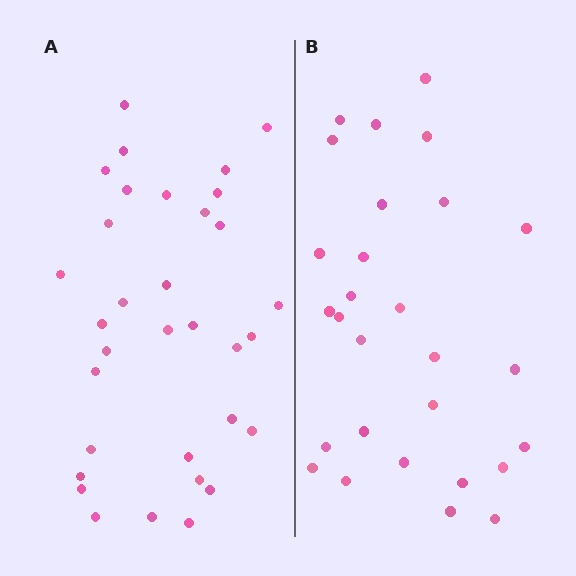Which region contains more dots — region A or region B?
Region A (the left region) has more dots.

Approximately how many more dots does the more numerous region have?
Region A has about 5 more dots than region B.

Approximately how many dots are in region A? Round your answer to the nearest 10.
About 30 dots. (The exact count is 33, which rounds to 30.)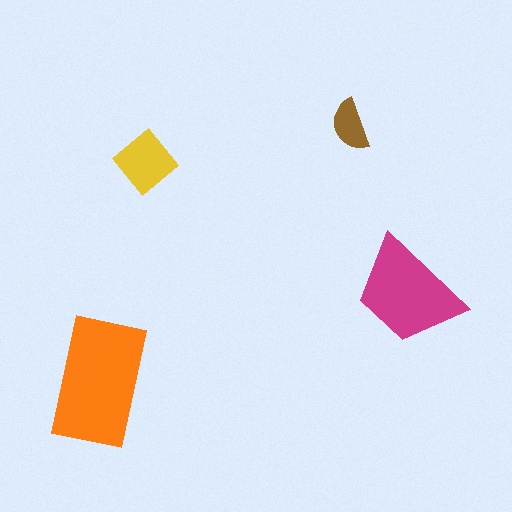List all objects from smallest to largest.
The brown semicircle, the yellow diamond, the magenta trapezoid, the orange rectangle.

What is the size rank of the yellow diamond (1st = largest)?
3rd.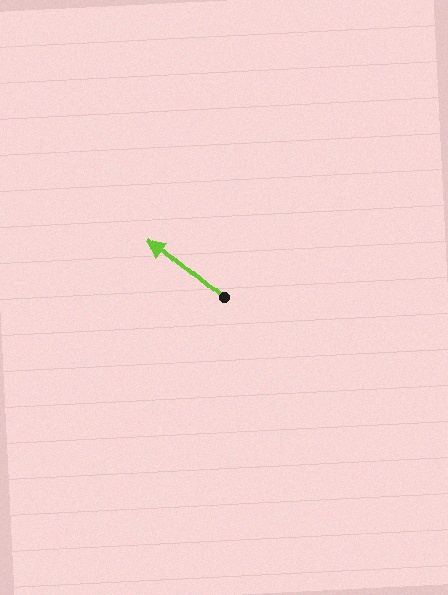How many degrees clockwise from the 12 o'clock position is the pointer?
Approximately 310 degrees.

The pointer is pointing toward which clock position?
Roughly 10 o'clock.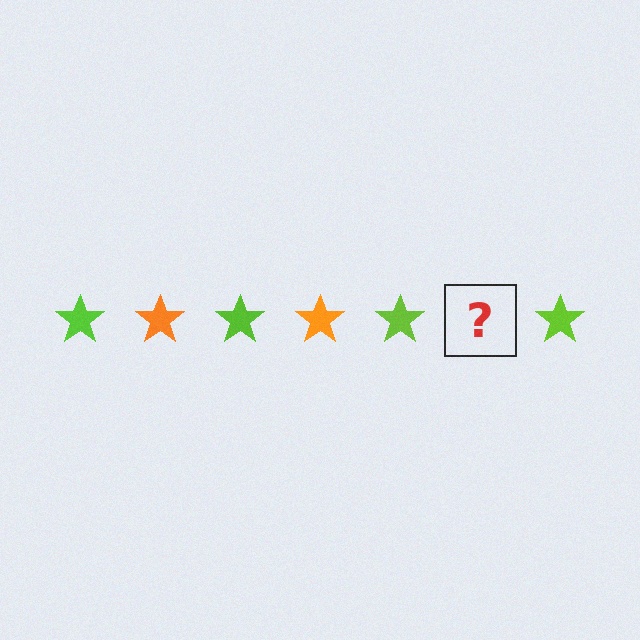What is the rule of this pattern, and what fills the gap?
The rule is that the pattern cycles through lime, orange stars. The gap should be filled with an orange star.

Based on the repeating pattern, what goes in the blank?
The blank should be an orange star.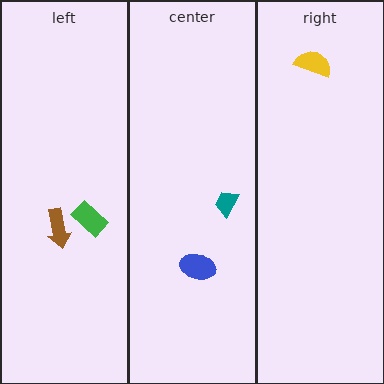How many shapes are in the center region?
2.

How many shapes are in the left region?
2.